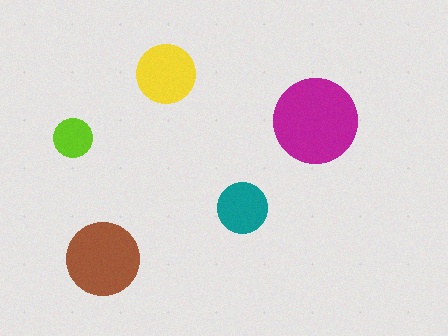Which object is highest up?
The yellow circle is topmost.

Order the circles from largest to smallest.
the magenta one, the brown one, the yellow one, the teal one, the lime one.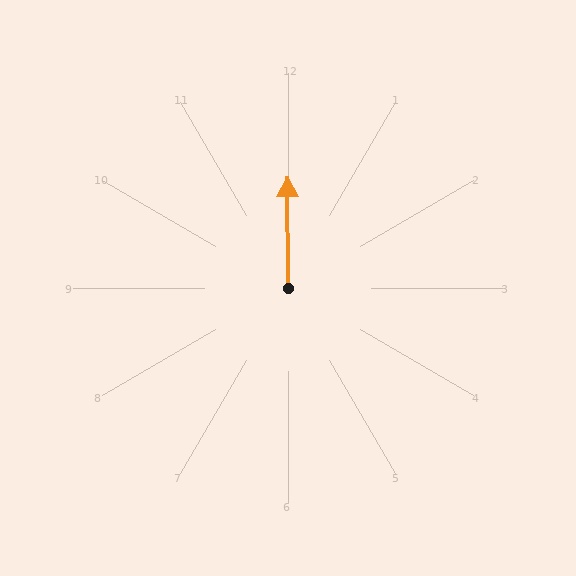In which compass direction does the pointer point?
North.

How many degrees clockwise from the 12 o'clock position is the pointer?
Approximately 360 degrees.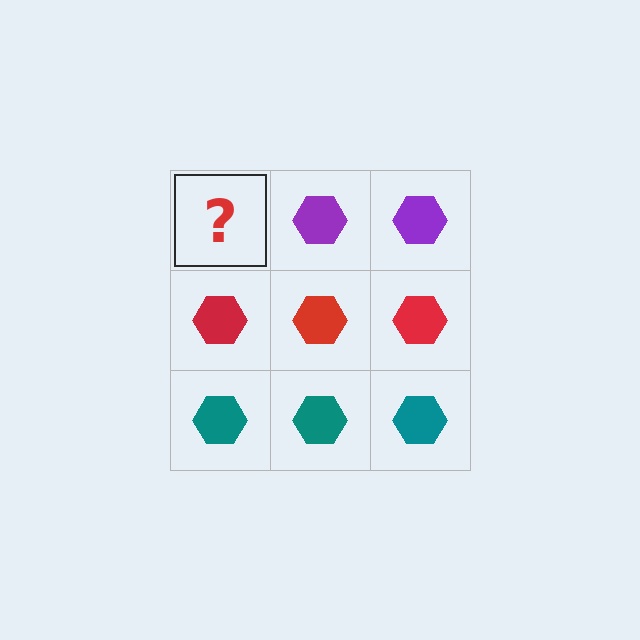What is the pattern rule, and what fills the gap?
The rule is that each row has a consistent color. The gap should be filled with a purple hexagon.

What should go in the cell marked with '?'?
The missing cell should contain a purple hexagon.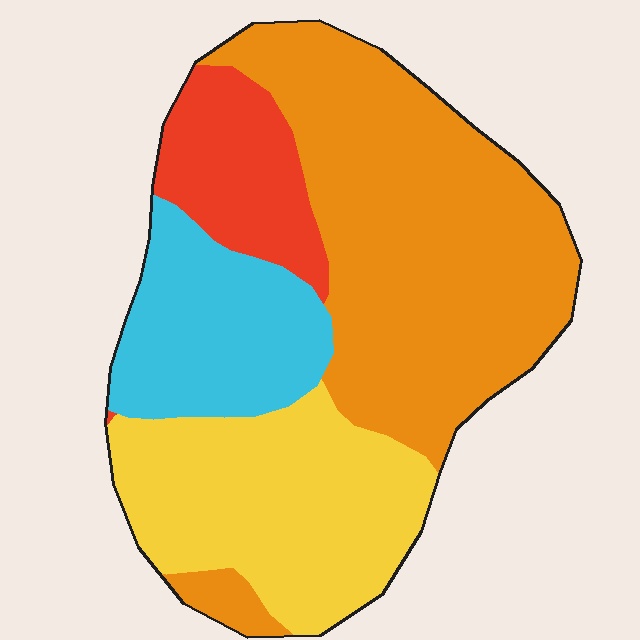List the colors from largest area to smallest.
From largest to smallest: orange, yellow, cyan, red.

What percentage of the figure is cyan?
Cyan takes up about one sixth (1/6) of the figure.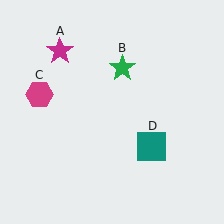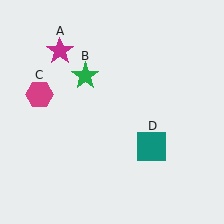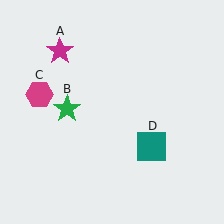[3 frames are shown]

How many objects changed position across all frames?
1 object changed position: green star (object B).